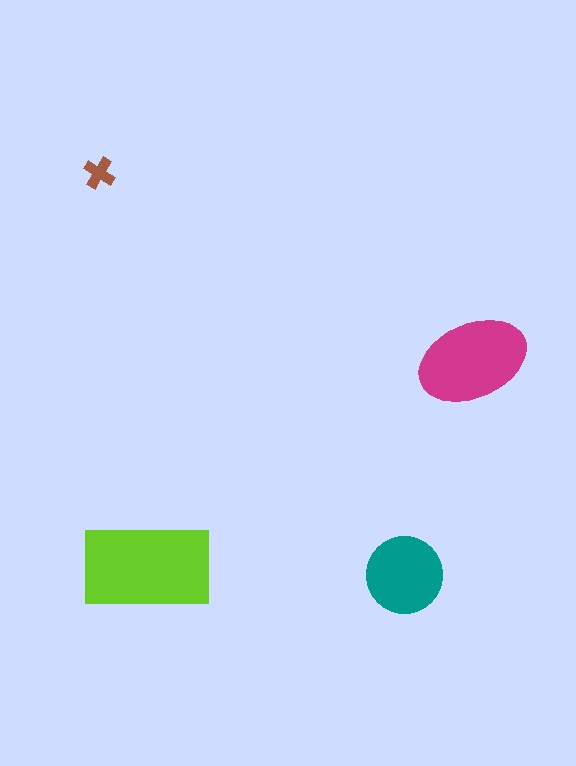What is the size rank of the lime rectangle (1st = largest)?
1st.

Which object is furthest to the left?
The brown cross is leftmost.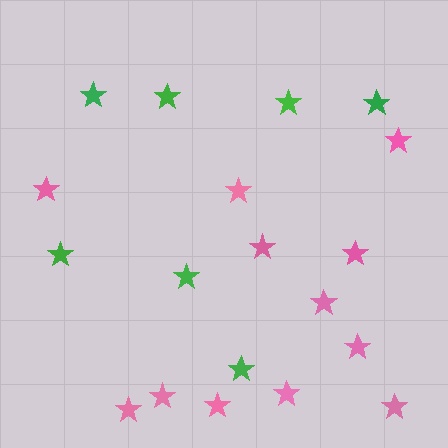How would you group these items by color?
There are 2 groups: one group of green stars (7) and one group of pink stars (12).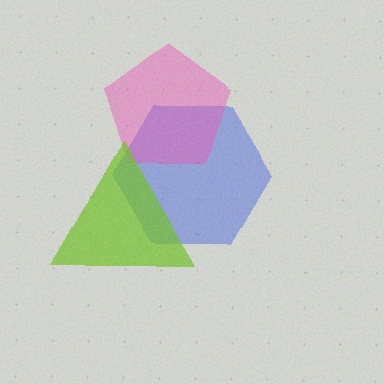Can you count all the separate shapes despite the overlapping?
Yes, there are 3 separate shapes.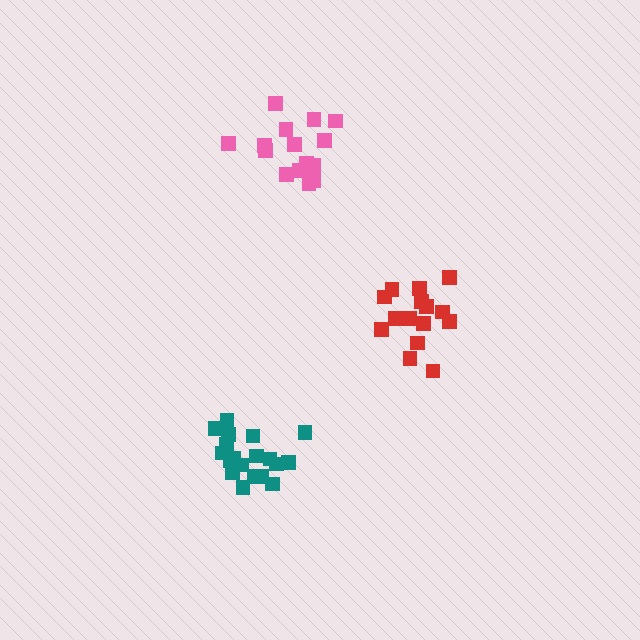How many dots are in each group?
Group 1: 15 dots, Group 2: 15 dots, Group 3: 19 dots (49 total).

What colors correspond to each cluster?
The clusters are colored: red, pink, teal.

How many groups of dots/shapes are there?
There are 3 groups.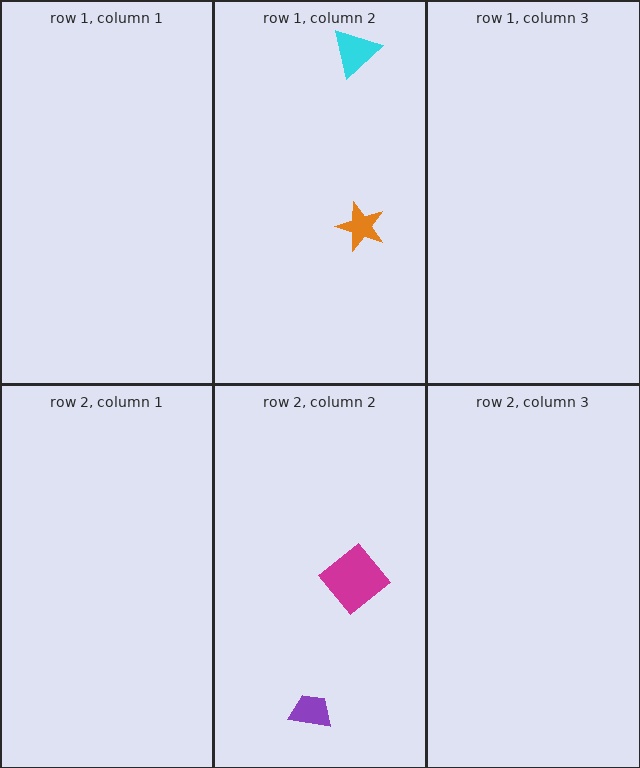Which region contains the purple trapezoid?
The row 2, column 2 region.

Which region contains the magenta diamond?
The row 2, column 2 region.